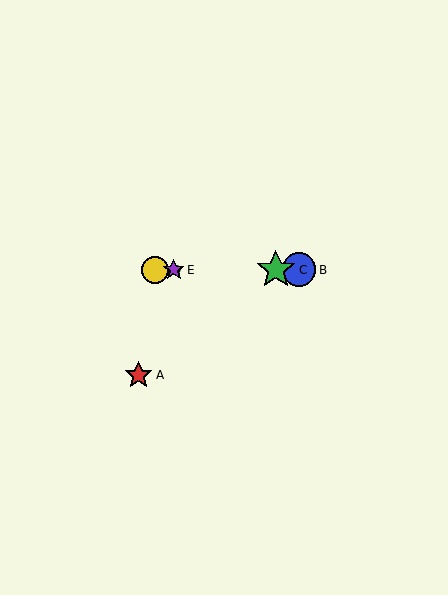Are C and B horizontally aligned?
Yes, both are at y≈270.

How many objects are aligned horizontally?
4 objects (B, C, D, E) are aligned horizontally.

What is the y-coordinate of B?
Object B is at y≈270.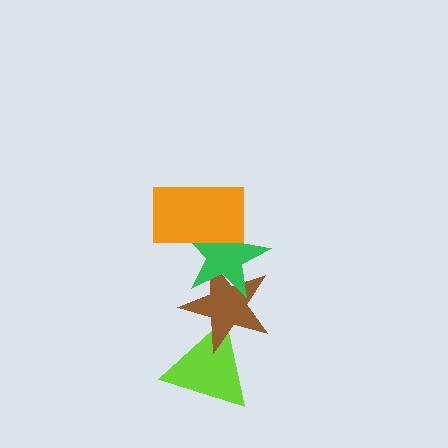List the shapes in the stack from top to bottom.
From top to bottom: the orange rectangle, the green star, the brown star, the lime triangle.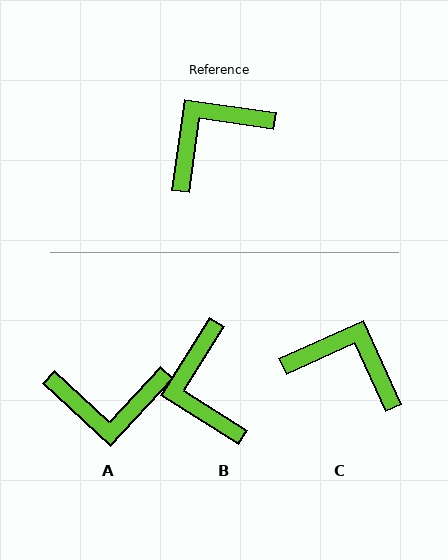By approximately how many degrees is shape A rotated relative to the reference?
Approximately 145 degrees counter-clockwise.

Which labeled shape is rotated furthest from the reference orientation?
A, about 145 degrees away.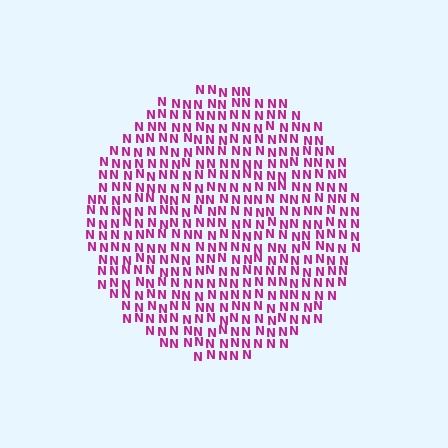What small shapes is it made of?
It is made of small letter N's.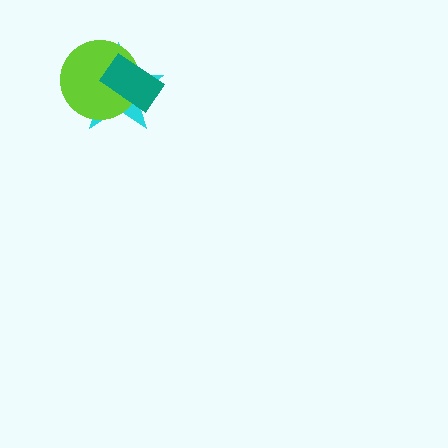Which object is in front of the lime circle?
The teal rectangle is in front of the lime circle.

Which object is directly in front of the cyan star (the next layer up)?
The lime circle is directly in front of the cyan star.